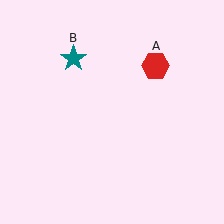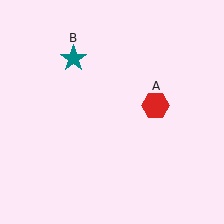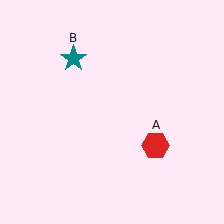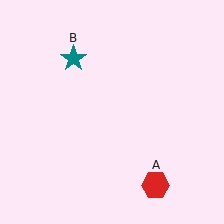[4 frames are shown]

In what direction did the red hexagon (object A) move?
The red hexagon (object A) moved down.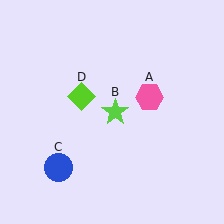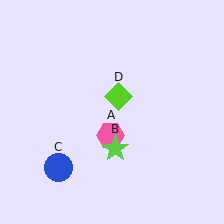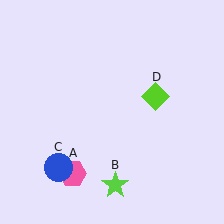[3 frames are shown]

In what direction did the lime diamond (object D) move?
The lime diamond (object D) moved right.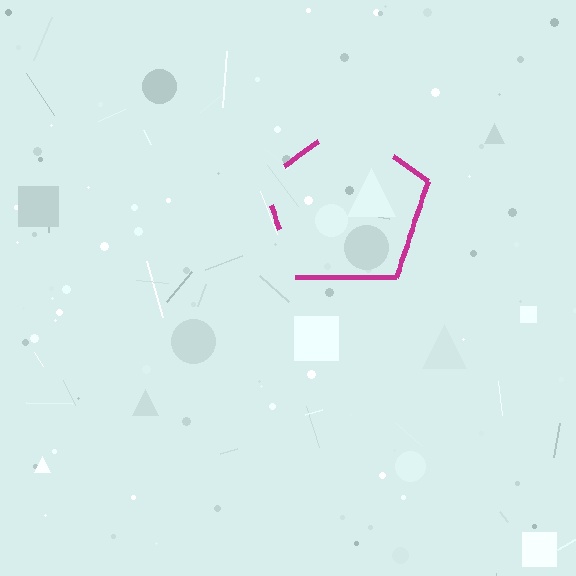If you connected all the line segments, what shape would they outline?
They would outline a pentagon.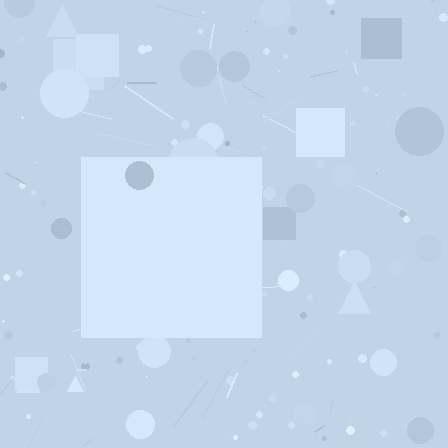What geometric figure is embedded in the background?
A square is embedded in the background.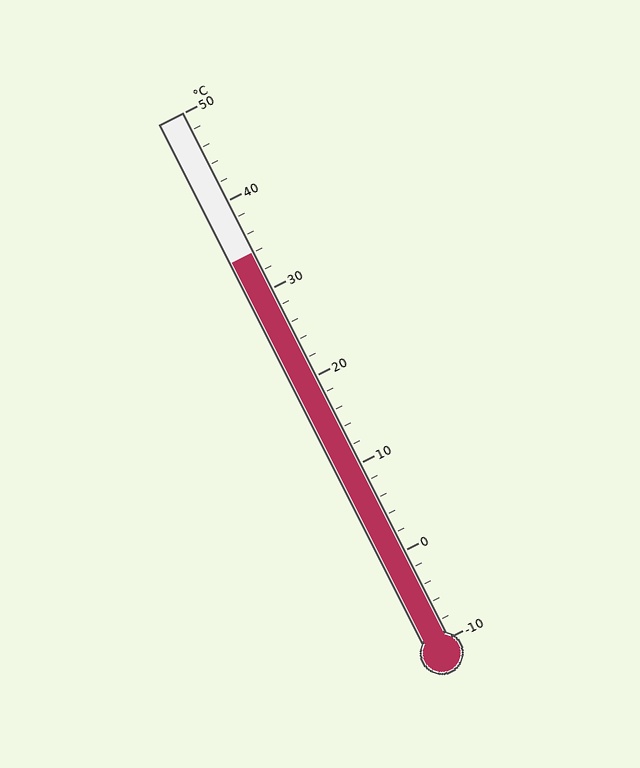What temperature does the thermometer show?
The thermometer shows approximately 34°C.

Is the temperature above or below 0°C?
The temperature is above 0°C.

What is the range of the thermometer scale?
The thermometer scale ranges from -10°C to 50°C.